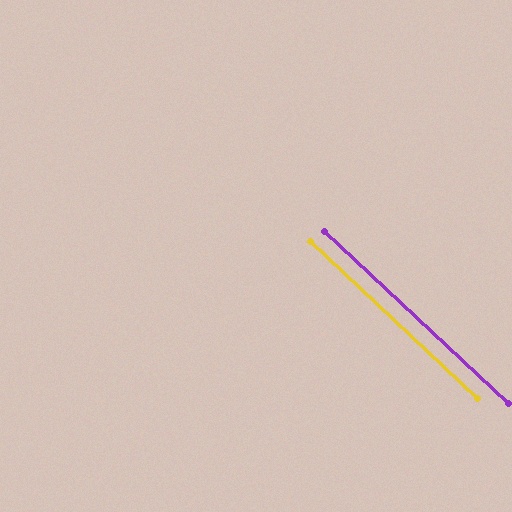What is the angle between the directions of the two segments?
Approximately 0 degrees.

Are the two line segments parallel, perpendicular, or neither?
Parallel — their directions differ by only 0.3°.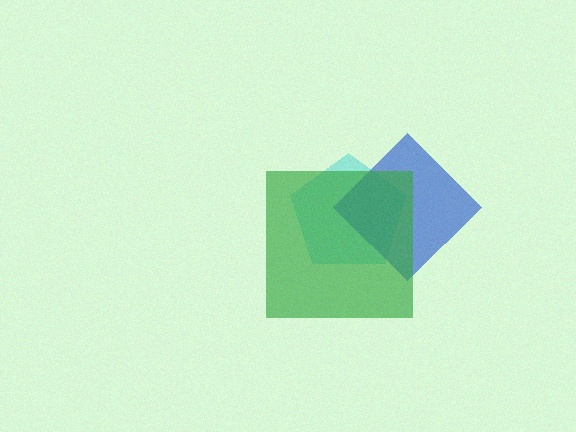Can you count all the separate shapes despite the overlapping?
Yes, there are 3 separate shapes.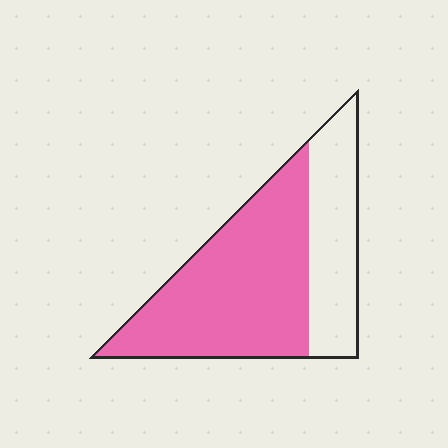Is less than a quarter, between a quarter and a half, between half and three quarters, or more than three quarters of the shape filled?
Between half and three quarters.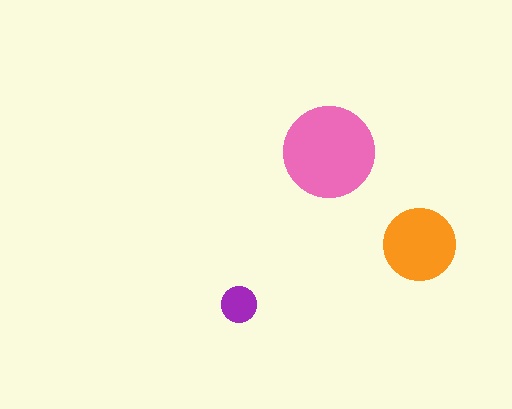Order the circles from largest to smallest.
the pink one, the orange one, the purple one.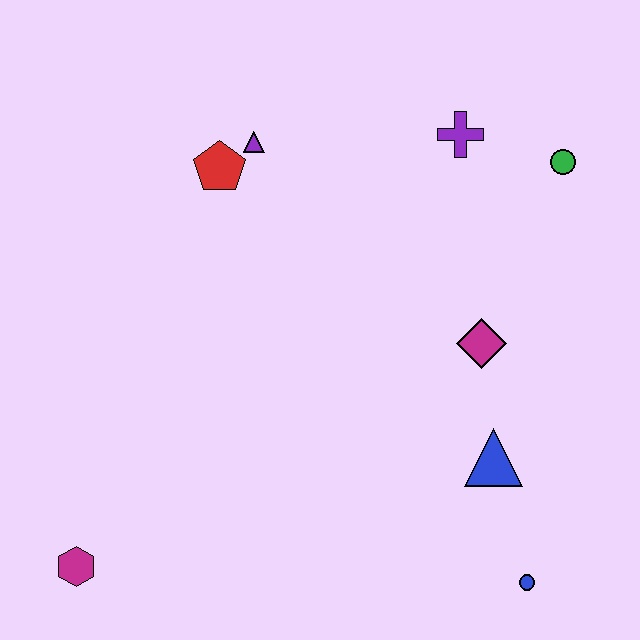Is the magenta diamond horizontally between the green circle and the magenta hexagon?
Yes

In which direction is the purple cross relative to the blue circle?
The purple cross is above the blue circle.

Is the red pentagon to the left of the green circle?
Yes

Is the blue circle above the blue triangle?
No